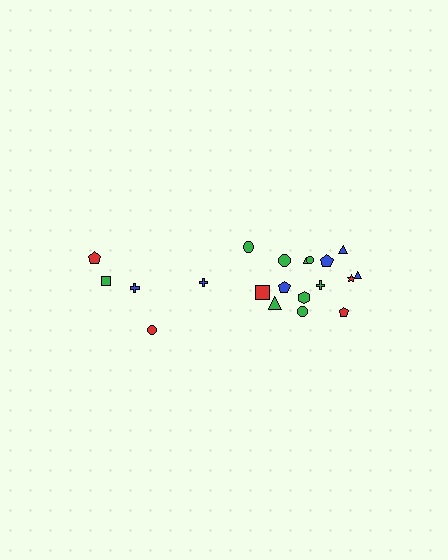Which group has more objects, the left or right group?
The right group.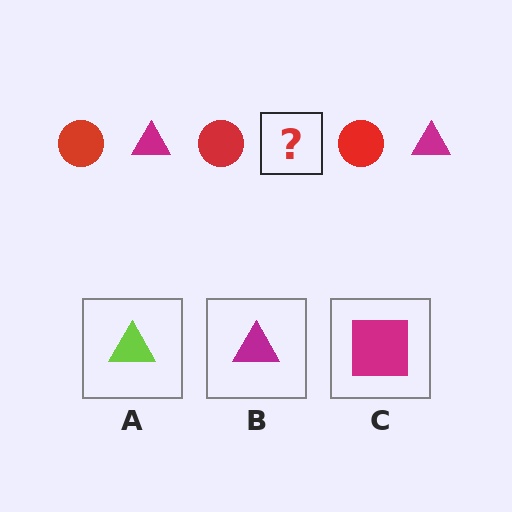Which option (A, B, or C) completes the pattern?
B.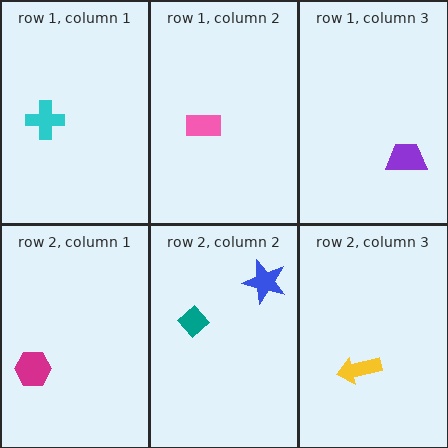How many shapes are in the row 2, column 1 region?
1.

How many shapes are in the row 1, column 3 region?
1.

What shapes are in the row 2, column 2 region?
The teal diamond, the blue star.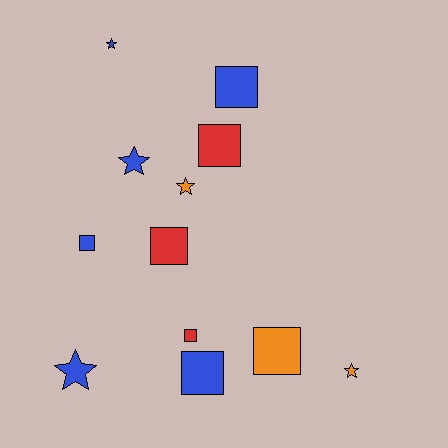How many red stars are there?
There are no red stars.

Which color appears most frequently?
Blue, with 6 objects.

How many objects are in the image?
There are 12 objects.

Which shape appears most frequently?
Square, with 7 objects.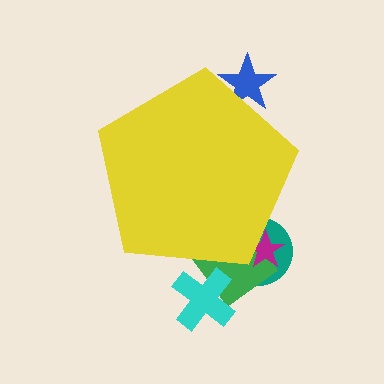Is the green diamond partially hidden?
Yes, the green diamond is partially hidden behind the yellow pentagon.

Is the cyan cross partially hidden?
No, the cyan cross is fully visible.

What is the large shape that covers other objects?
A yellow pentagon.